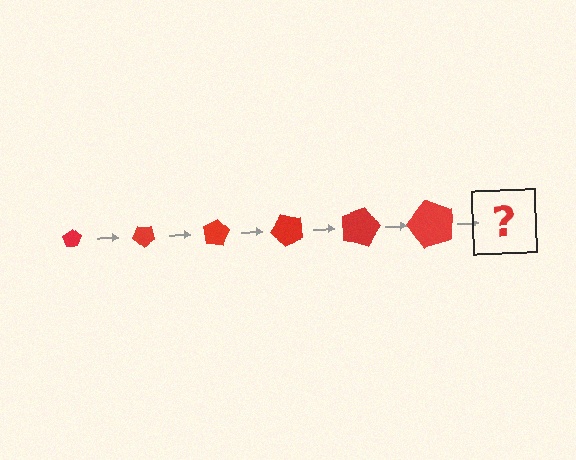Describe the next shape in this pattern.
It should be a pentagon, larger than the previous one and rotated 240 degrees from the start.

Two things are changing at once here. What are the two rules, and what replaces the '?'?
The two rules are that the pentagon grows larger each step and it rotates 40 degrees each step. The '?' should be a pentagon, larger than the previous one and rotated 240 degrees from the start.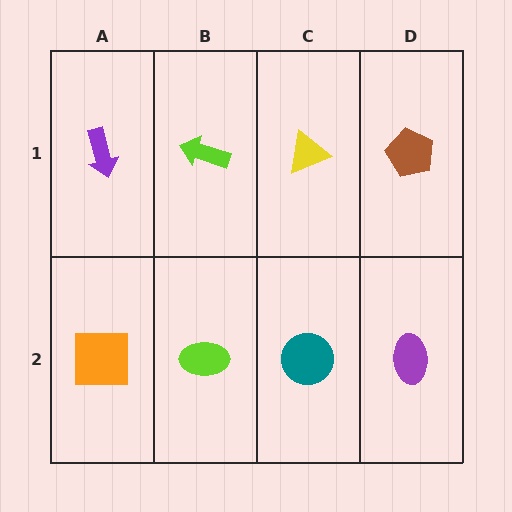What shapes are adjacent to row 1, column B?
A lime ellipse (row 2, column B), a purple arrow (row 1, column A), a yellow triangle (row 1, column C).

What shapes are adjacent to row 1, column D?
A purple ellipse (row 2, column D), a yellow triangle (row 1, column C).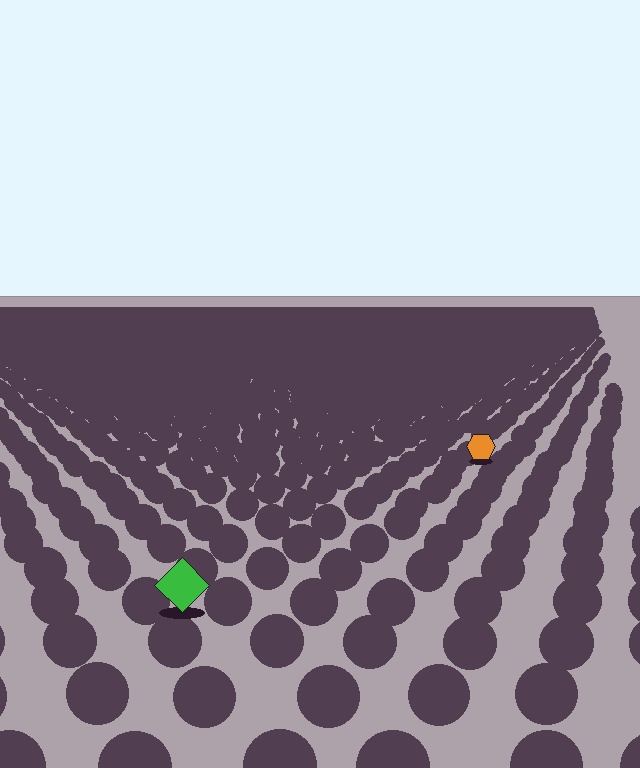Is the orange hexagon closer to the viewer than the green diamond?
No. The green diamond is closer — you can tell from the texture gradient: the ground texture is coarser near it.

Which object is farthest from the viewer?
The orange hexagon is farthest from the viewer. It appears smaller and the ground texture around it is denser.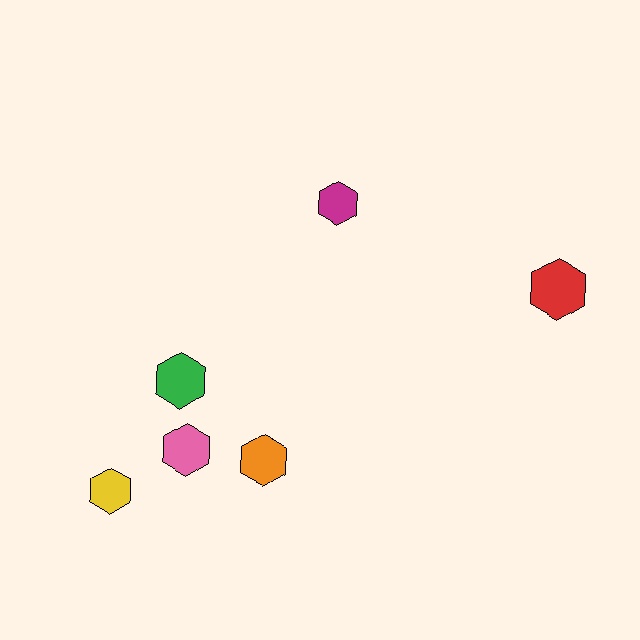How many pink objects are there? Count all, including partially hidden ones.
There is 1 pink object.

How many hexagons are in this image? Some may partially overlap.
There are 6 hexagons.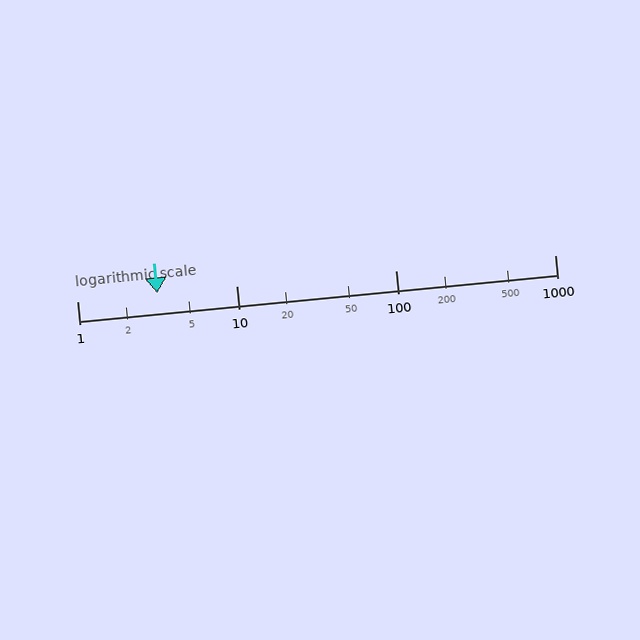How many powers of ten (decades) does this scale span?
The scale spans 3 decades, from 1 to 1000.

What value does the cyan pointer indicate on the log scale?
The pointer indicates approximately 3.2.